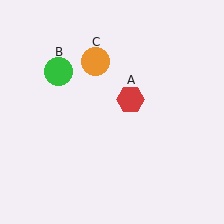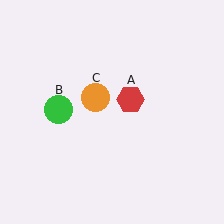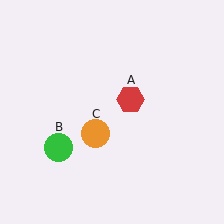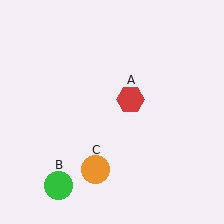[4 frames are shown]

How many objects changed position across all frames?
2 objects changed position: green circle (object B), orange circle (object C).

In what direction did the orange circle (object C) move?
The orange circle (object C) moved down.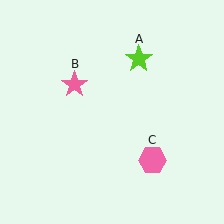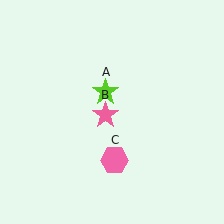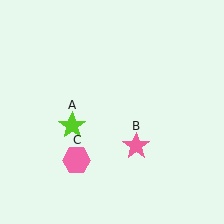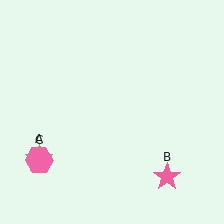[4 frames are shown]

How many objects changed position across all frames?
3 objects changed position: lime star (object A), pink star (object B), pink hexagon (object C).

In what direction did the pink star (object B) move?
The pink star (object B) moved down and to the right.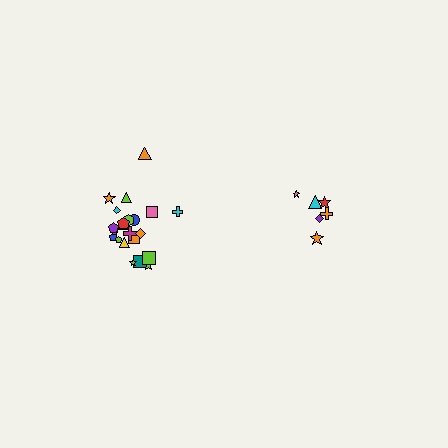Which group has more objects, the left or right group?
The left group.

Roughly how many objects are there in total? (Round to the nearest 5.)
Roughly 30 objects in total.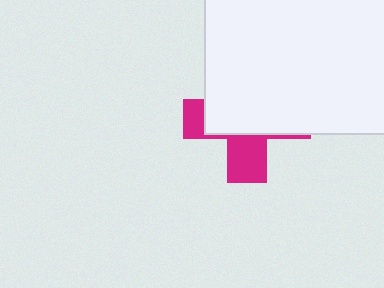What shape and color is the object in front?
The object in front is a white square.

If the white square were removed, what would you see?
You would see the complete magenta cross.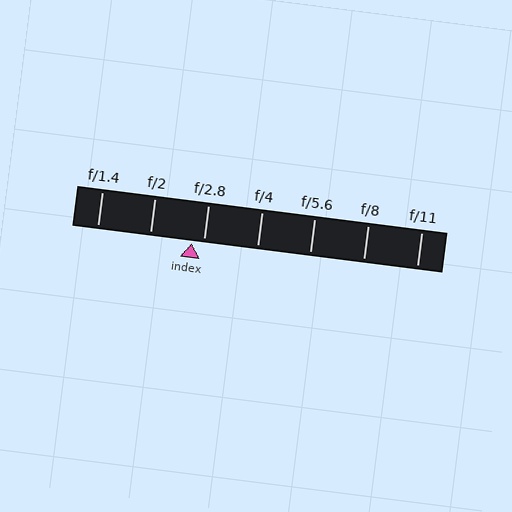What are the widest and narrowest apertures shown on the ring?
The widest aperture shown is f/1.4 and the narrowest is f/11.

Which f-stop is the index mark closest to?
The index mark is closest to f/2.8.